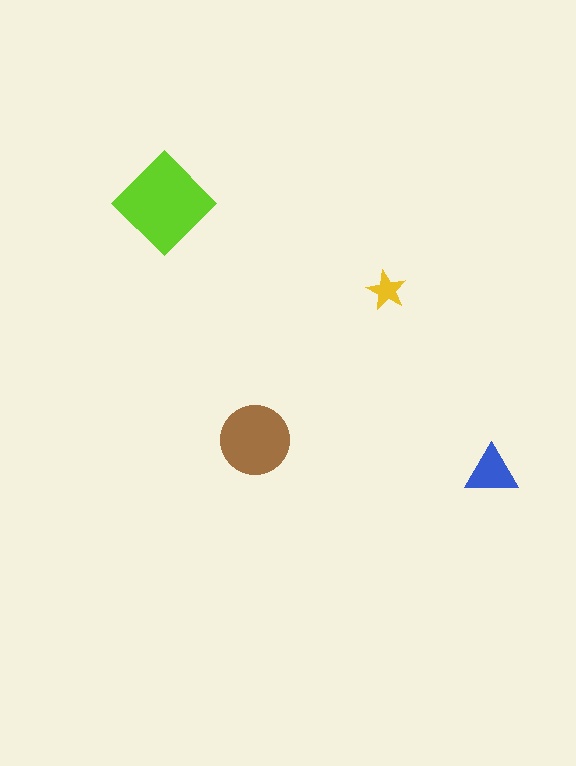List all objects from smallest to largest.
The yellow star, the blue triangle, the brown circle, the lime diamond.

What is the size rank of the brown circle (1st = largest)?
2nd.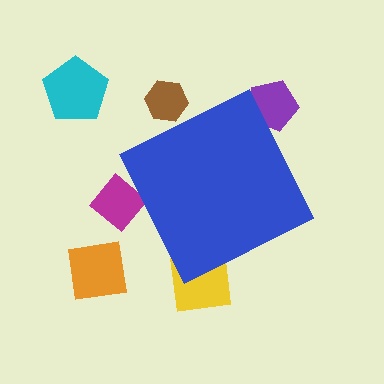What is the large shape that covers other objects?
A blue diamond.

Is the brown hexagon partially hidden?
Yes, the brown hexagon is partially hidden behind the blue diamond.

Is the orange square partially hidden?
No, the orange square is fully visible.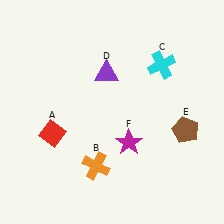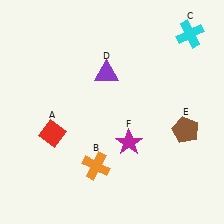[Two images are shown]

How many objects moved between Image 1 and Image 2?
1 object moved between the two images.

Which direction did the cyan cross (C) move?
The cyan cross (C) moved up.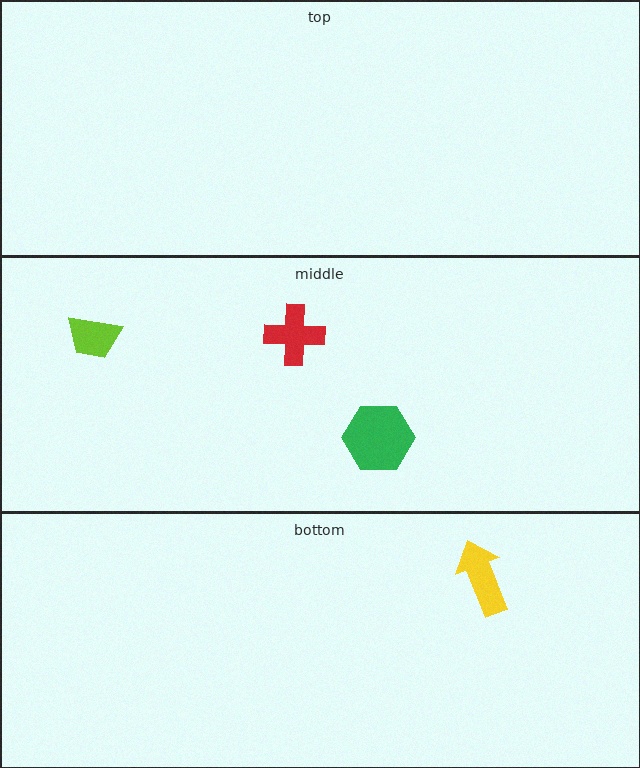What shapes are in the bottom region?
The yellow arrow.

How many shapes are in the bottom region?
1.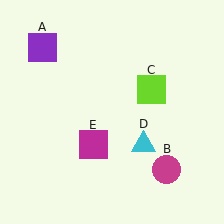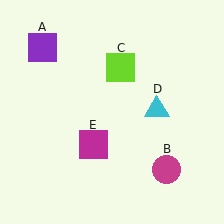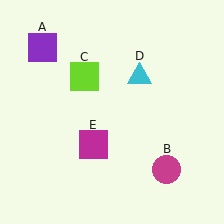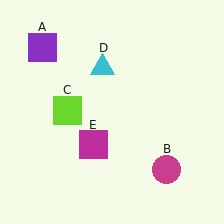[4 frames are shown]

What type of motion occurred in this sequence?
The lime square (object C), cyan triangle (object D) rotated counterclockwise around the center of the scene.